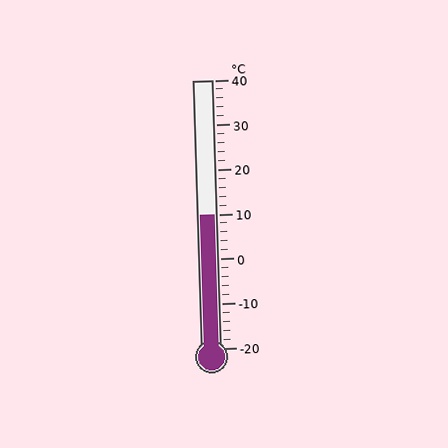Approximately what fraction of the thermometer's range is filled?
The thermometer is filled to approximately 50% of its range.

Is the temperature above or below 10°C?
The temperature is at 10°C.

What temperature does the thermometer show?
The thermometer shows approximately 10°C.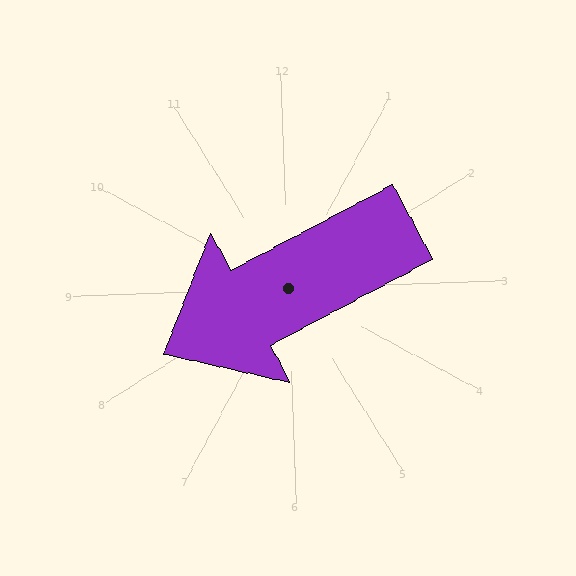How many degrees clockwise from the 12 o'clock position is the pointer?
Approximately 244 degrees.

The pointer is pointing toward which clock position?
Roughly 8 o'clock.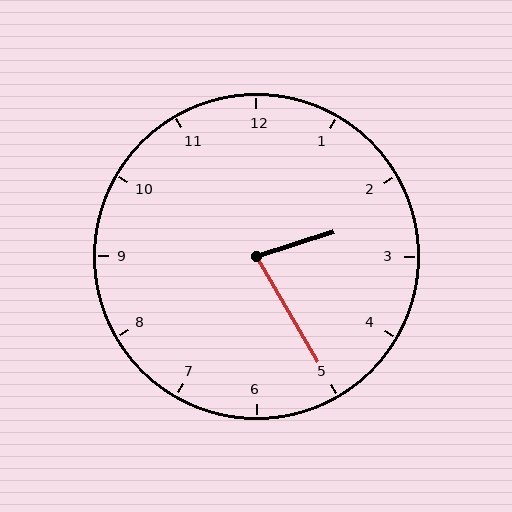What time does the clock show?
2:25.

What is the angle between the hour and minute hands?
Approximately 78 degrees.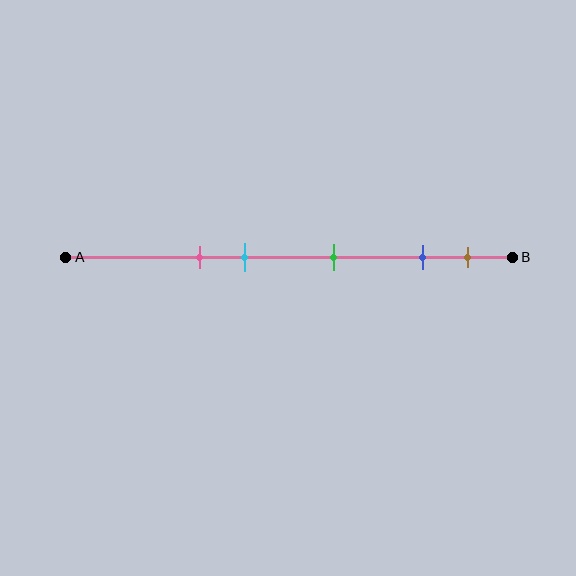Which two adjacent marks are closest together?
The blue and brown marks are the closest adjacent pair.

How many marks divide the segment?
There are 5 marks dividing the segment.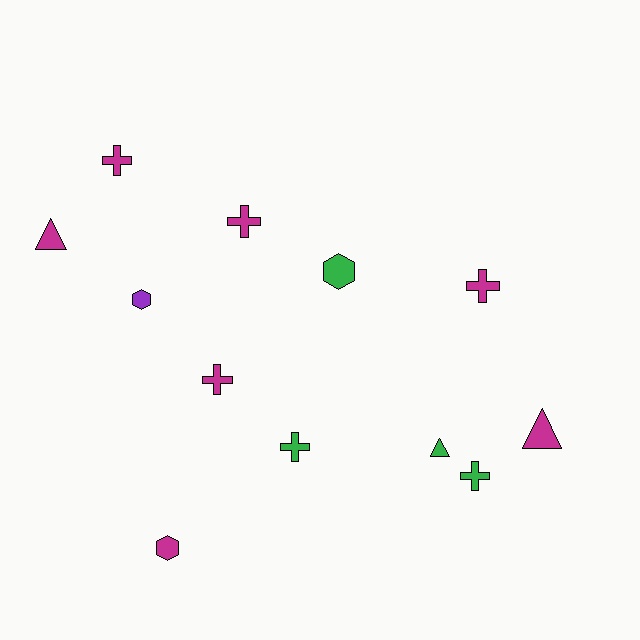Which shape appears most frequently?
Cross, with 6 objects.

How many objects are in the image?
There are 12 objects.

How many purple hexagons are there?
There is 1 purple hexagon.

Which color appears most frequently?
Magenta, with 7 objects.